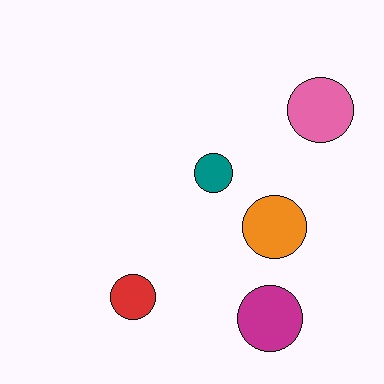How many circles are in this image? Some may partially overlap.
There are 5 circles.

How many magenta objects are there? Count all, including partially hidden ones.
There is 1 magenta object.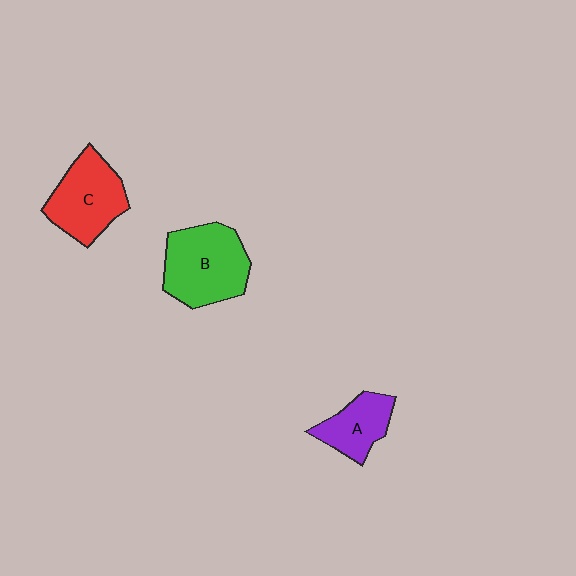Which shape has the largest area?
Shape B (green).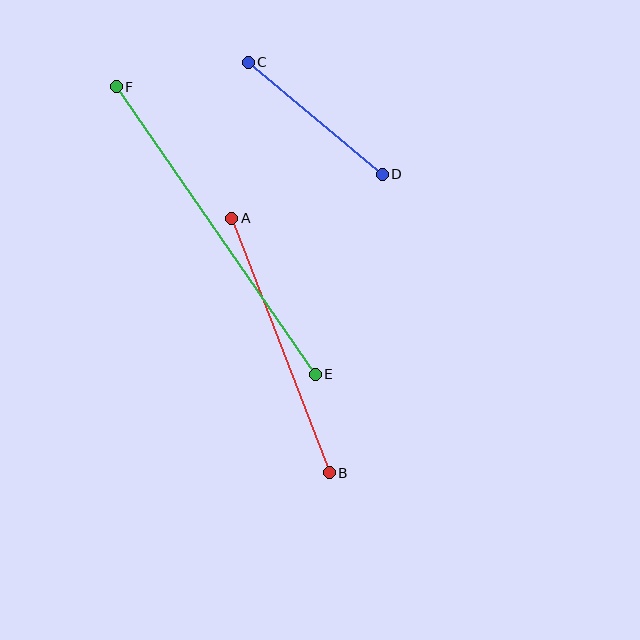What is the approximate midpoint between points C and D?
The midpoint is at approximately (315, 118) pixels.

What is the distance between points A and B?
The distance is approximately 273 pixels.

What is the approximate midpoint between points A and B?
The midpoint is at approximately (280, 345) pixels.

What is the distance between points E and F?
The distance is approximately 350 pixels.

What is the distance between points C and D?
The distance is approximately 175 pixels.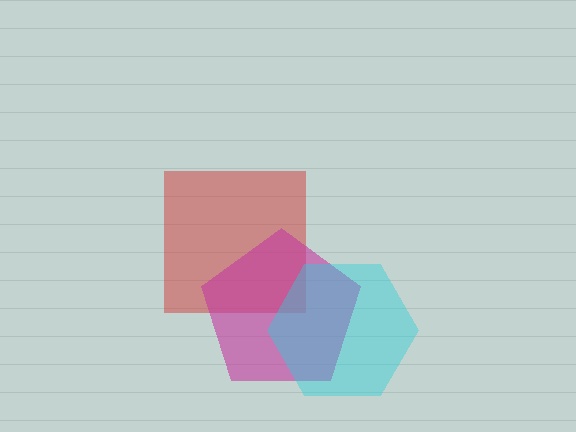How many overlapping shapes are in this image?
There are 3 overlapping shapes in the image.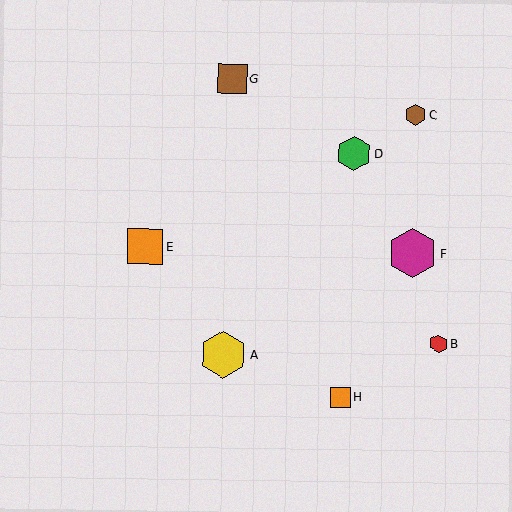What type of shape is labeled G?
Shape G is a brown square.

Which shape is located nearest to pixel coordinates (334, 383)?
The orange square (labeled H) at (340, 398) is nearest to that location.